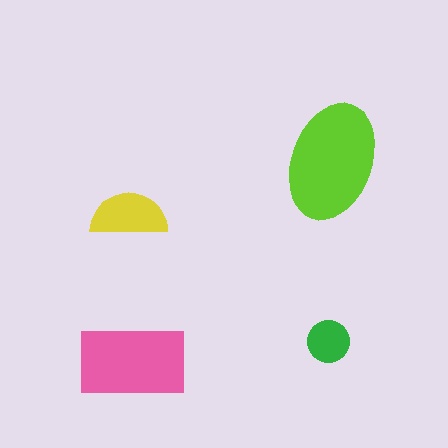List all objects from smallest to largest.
The green circle, the yellow semicircle, the pink rectangle, the lime ellipse.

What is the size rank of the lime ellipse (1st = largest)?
1st.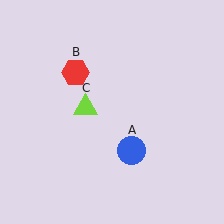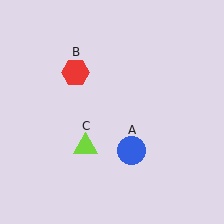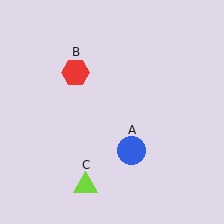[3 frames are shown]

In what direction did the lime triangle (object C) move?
The lime triangle (object C) moved down.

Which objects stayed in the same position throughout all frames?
Blue circle (object A) and red hexagon (object B) remained stationary.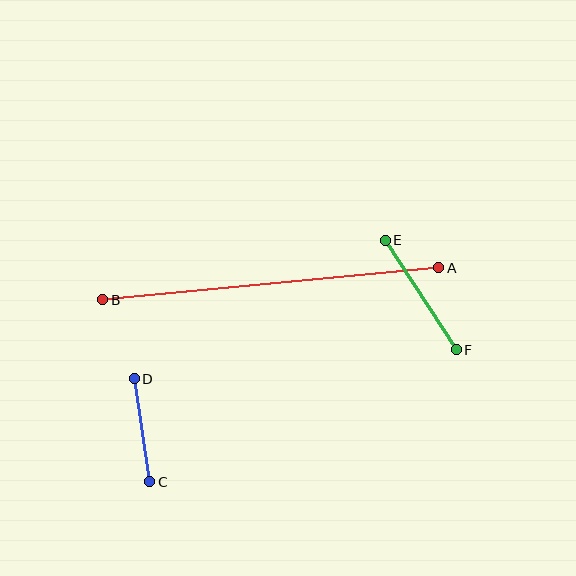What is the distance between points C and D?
The distance is approximately 104 pixels.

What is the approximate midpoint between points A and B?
The midpoint is at approximately (271, 284) pixels.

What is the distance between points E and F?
The distance is approximately 130 pixels.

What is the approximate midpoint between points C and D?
The midpoint is at approximately (142, 430) pixels.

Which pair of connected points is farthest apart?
Points A and B are farthest apart.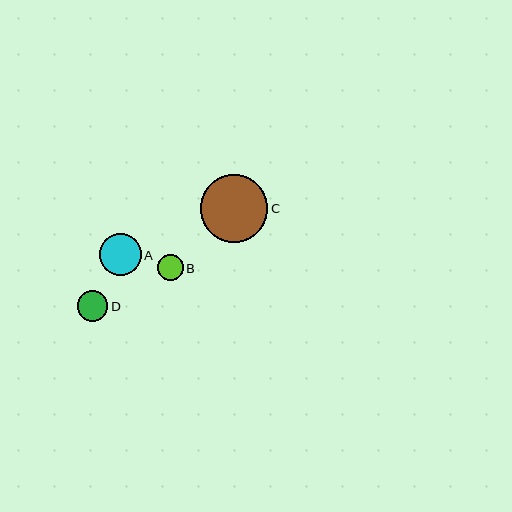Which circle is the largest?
Circle C is the largest with a size of approximately 67 pixels.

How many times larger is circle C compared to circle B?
Circle C is approximately 2.6 times the size of circle B.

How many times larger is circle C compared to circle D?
Circle C is approximately 2.2 times the size of circle D.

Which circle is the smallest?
Circle B is the smallest with a size of approximately 26 pixels.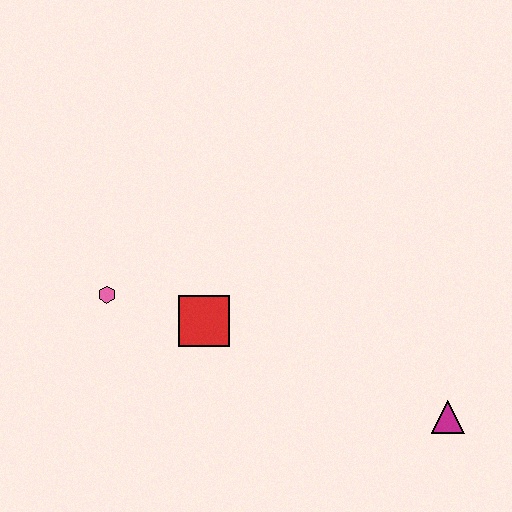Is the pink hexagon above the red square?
Yes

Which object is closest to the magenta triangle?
The red square is closest to the magenta triangle.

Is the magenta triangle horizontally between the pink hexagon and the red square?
No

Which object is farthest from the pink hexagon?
The magenta triangle is farthest from the pink hexagon.